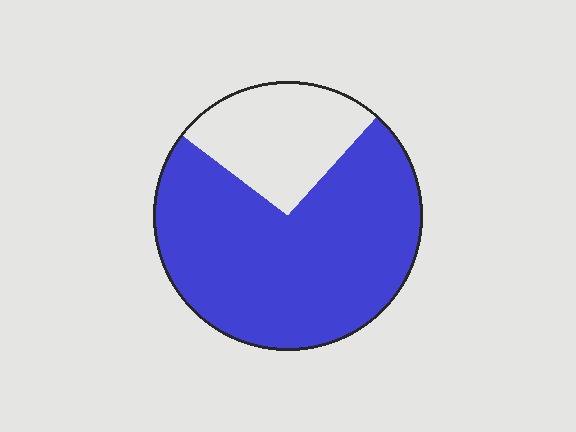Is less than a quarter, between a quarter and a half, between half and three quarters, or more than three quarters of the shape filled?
Between half and three quarters.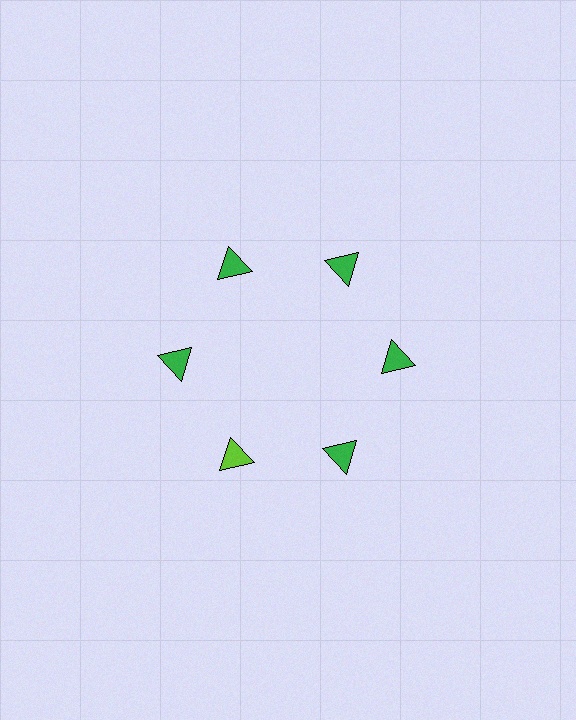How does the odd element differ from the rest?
It has a different color: lime instead of green.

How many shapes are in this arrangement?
There are 6 shapes arranged in a ring pattern.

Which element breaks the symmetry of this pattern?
The lime triangle at roughly the 7 o'clock position breaks the symmetry. All other shapes are green triangles.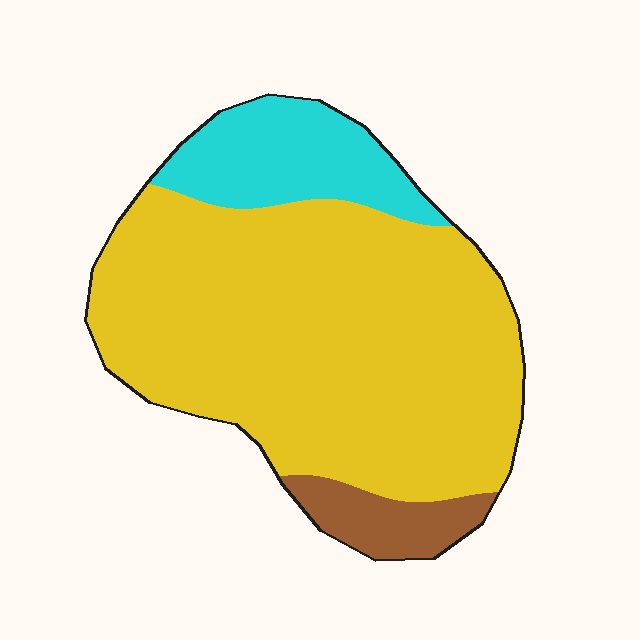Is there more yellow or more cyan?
Yellow.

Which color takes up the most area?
Yellow, at roughly 75%.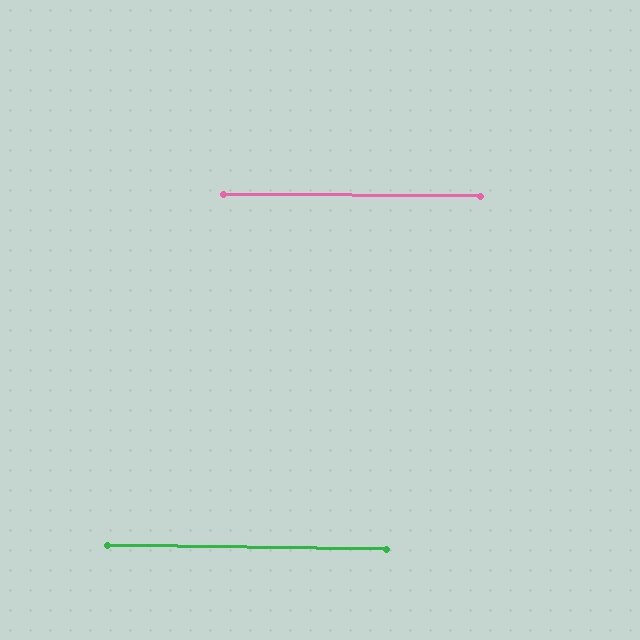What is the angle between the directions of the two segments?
Approximately 0 degrees.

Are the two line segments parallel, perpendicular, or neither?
Parallel — their directions differ by only 0.3°.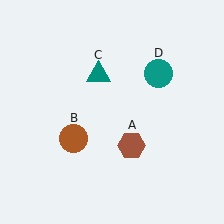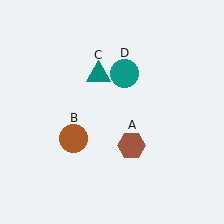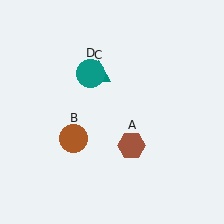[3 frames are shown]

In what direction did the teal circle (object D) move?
The teal circle (object D) moved left.